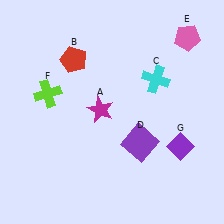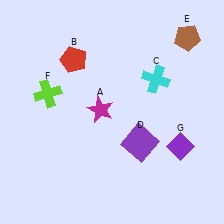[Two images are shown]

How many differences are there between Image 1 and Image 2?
There is 1 difference between the two images.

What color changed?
The pentagon (E) changed from pink in Image 1 to brown in Image 2.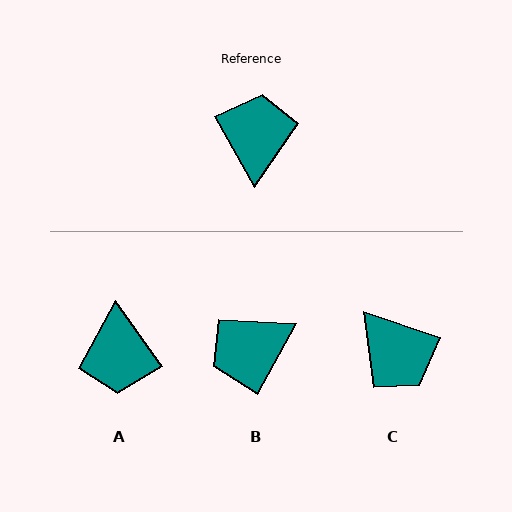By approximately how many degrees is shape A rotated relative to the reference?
Approximately 174 degrees clockwise.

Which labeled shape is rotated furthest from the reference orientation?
A, about 174 degrees away.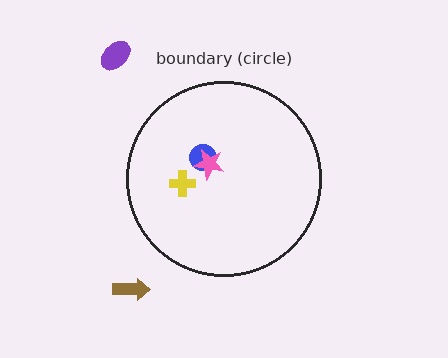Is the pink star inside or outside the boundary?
Inside.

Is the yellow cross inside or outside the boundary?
Inside.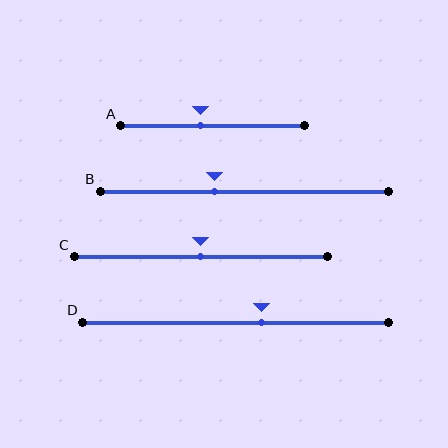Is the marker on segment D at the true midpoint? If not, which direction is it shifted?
No, the marker on segment D is shifted to the right by about 9% of the segment length.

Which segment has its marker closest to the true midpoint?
Segment C has its marker closest to the true midpoint.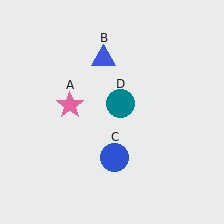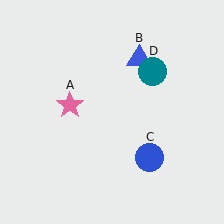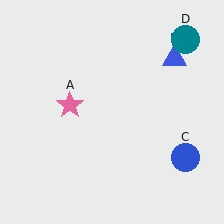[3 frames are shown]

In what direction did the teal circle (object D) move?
The teal circle (object D) moved up and to the right.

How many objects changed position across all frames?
3 objects changed position: blue triangle (object B), blue circle (object C), teal circle (object D).